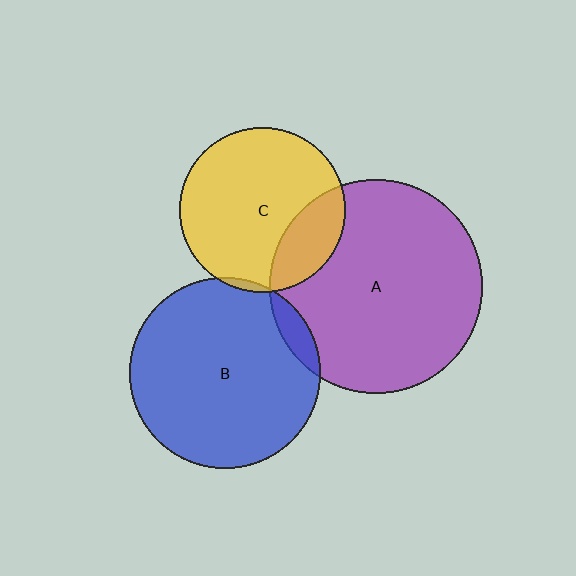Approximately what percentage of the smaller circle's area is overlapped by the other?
Approximately 5%.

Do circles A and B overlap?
Yes.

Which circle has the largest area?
Circle A (purple).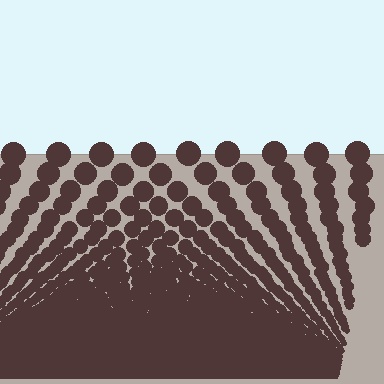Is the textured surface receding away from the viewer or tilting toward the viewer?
The surface appears to tilt toward the viewer. Texture elements get larger and sparser toward the top.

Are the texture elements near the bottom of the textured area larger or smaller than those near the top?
Smaller. The gradient is inverted — elements near the bottom are smaller and denser.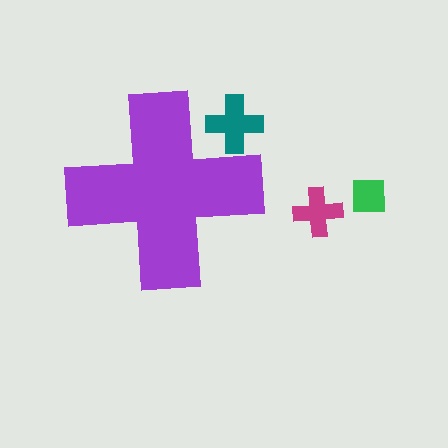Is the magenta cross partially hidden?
No, the magenta cross is fully visible.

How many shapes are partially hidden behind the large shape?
1 shape is partially hidden.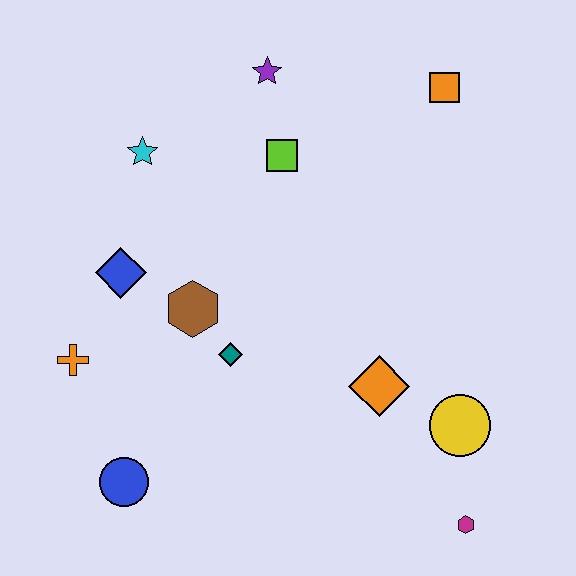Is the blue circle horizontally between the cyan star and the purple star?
No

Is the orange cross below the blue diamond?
Yes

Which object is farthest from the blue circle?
The orange square is farthest from the blue circle.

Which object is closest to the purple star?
The lime square is closest to the purple star.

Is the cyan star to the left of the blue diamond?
No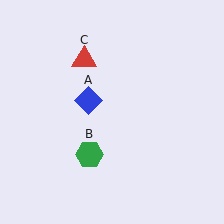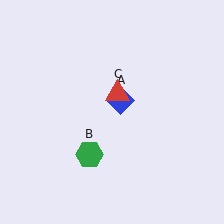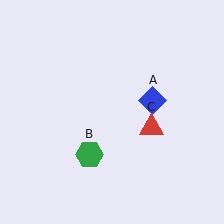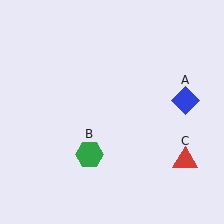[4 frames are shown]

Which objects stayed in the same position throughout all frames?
Green hexagon (object B) remained stationary.